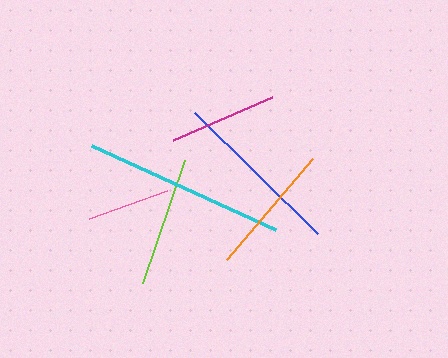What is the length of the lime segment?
The lime segment is approximately 130 pixels long.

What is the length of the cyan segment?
The cyan segment is approximately 202 pixels long.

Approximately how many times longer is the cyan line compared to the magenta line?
The cyan line is approximately 1.9 times the length of the magenta line.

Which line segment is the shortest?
The pink line is the shortest at approximately 82 pixels.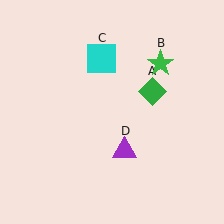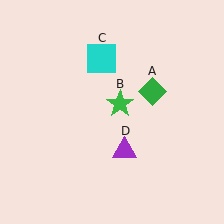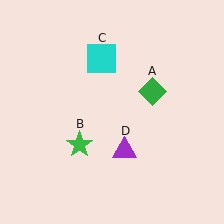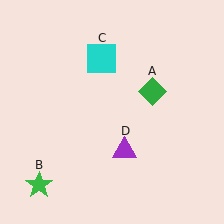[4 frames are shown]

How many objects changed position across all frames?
1 object changed position: green star (object B).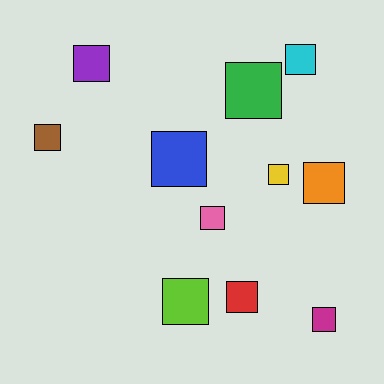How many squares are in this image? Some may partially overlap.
There are 11 squares.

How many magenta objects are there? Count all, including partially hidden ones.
There is 1 magenta object.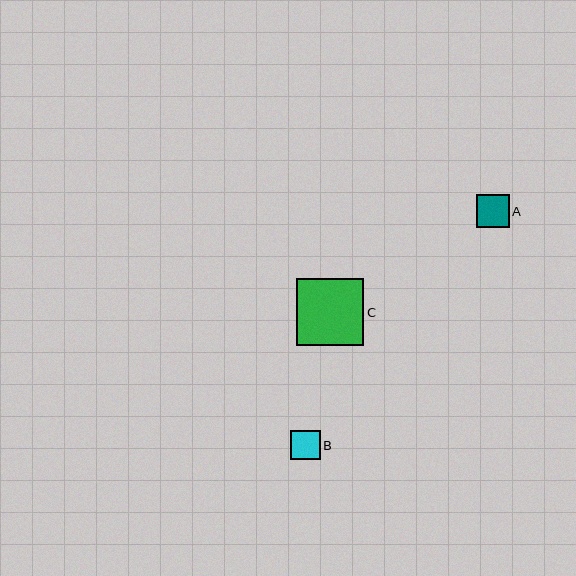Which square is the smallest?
Square B is the smallest with a size of approximately 29 pixels.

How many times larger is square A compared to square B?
Square A is approximately 1.1 times the size of square B.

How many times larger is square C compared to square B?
Square C is approximately 2.3 times the size of square B.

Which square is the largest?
Square C is the largest with a size of approximately 68 pixels.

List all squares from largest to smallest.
From largest to smallest: C, A, B.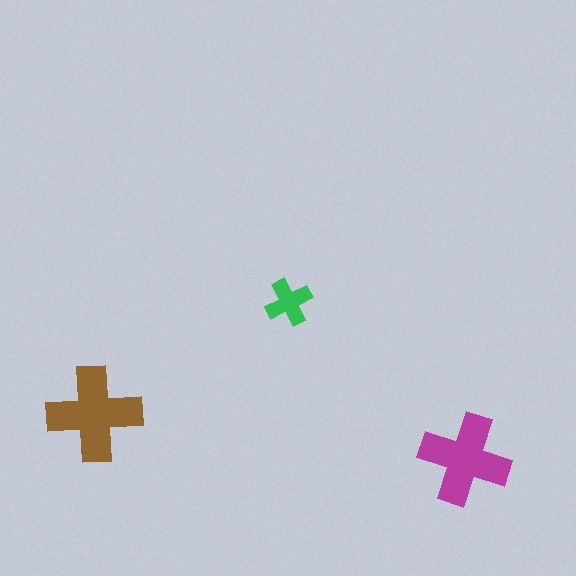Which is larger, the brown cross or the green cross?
The brown one.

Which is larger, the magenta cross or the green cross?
The magenta one.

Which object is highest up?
The green cross is topmost.